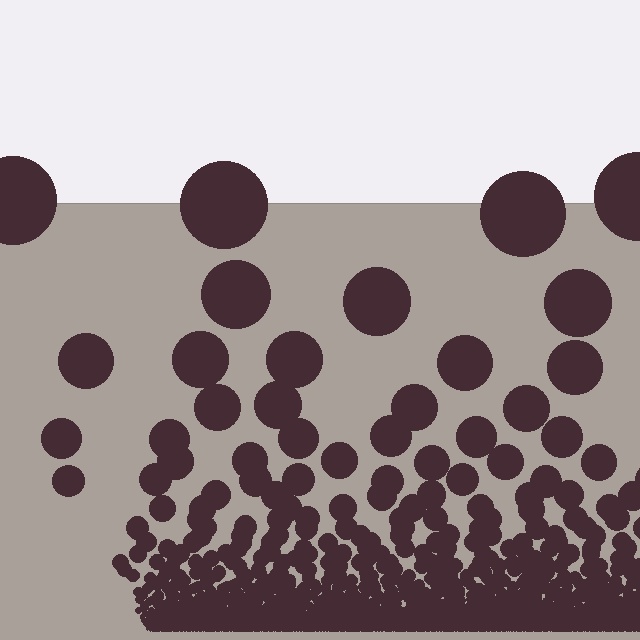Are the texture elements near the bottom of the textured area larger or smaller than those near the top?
Smaller. The gradient is inverted — elements near the bottom are smaller and denser.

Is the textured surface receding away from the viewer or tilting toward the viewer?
The surface appears to tilt toward the viewer. Texture elements get larger and sparser toward the top.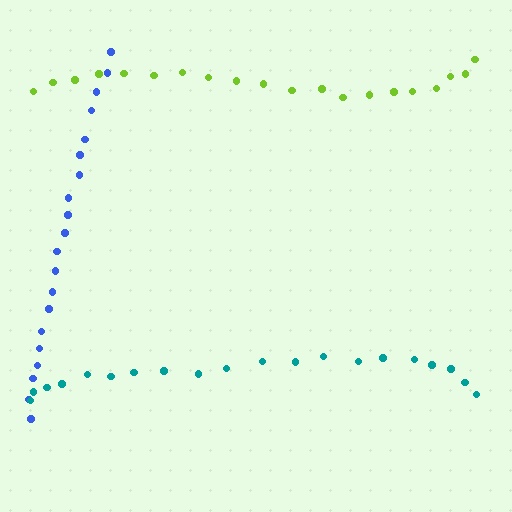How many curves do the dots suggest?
There are 3 distinct paths.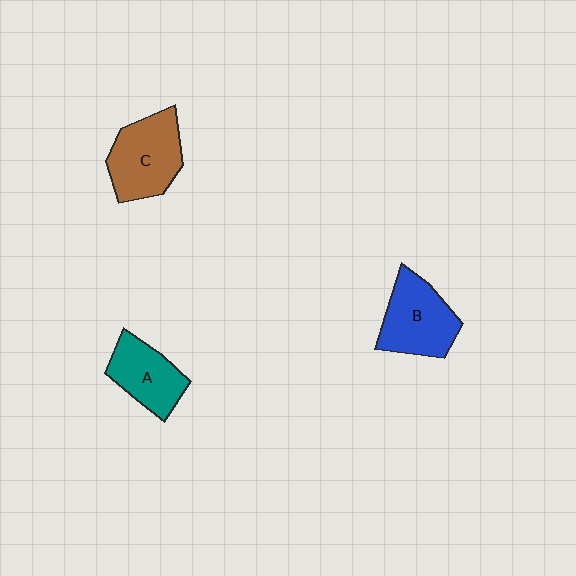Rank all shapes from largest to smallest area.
From largest to smallest: C (brown), B (blue), A (teal).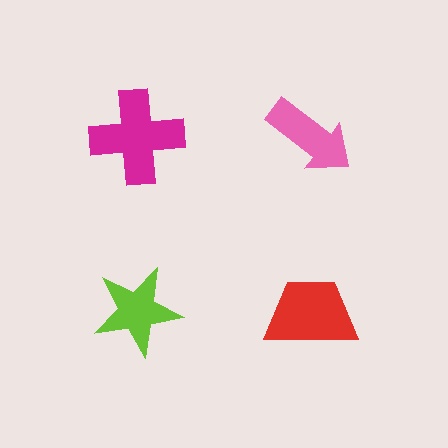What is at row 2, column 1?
A lime star.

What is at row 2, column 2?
A red trapezoid.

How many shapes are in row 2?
2 shapes.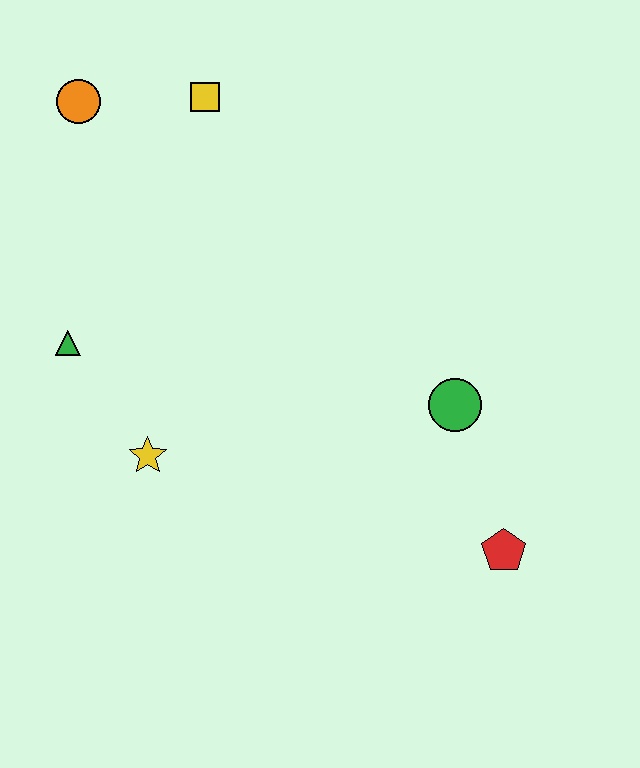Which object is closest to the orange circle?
The yellow square is closest to the orange circle.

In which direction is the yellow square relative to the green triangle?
The yellow square is above the green triangle.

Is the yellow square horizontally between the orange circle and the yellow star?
No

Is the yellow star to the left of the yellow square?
Yes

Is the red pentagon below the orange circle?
Yes